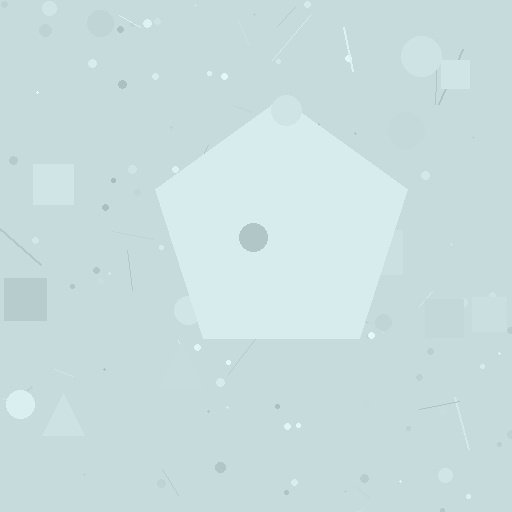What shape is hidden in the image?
A pentagon is hidden in the image.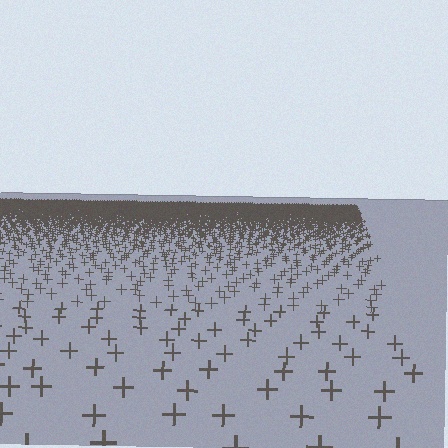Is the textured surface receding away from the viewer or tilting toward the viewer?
The surface is receding away from the viewer. Texture elements get smaller and denser toward the top.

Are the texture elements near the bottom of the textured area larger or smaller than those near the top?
Larger. Near the bottom, elements are closer to the viewer and appear at a bigger on-screen size.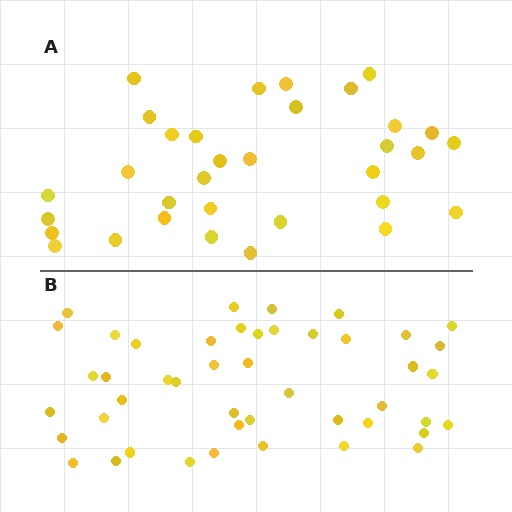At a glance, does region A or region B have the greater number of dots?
Region B (the bottom region) has more dots.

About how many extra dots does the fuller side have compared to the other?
Region B has approximately 15 more dots than region A.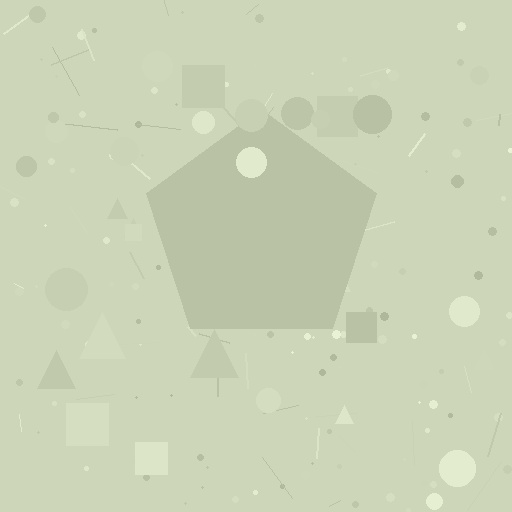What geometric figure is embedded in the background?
A pentagon is embedded in the background.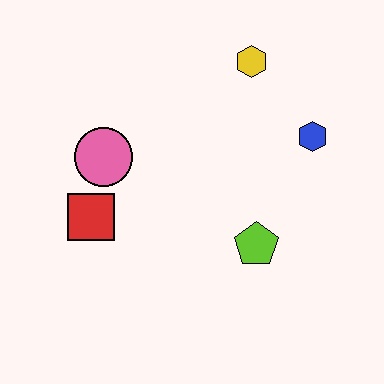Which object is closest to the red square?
The pink circle is closest to the red square.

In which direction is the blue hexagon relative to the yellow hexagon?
The blue hexagon is below the yellow hexagon.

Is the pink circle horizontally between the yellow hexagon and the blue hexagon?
No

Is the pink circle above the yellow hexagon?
No